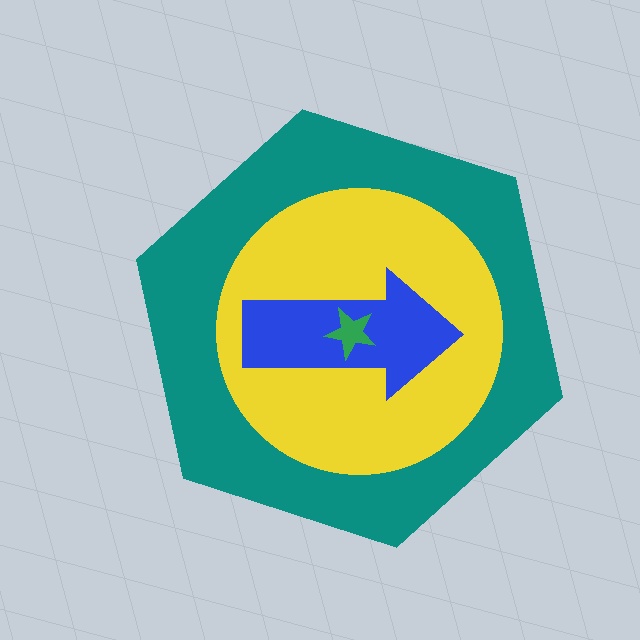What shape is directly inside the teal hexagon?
The yellow circle.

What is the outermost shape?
The teal hexagon.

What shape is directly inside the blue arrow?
The green star.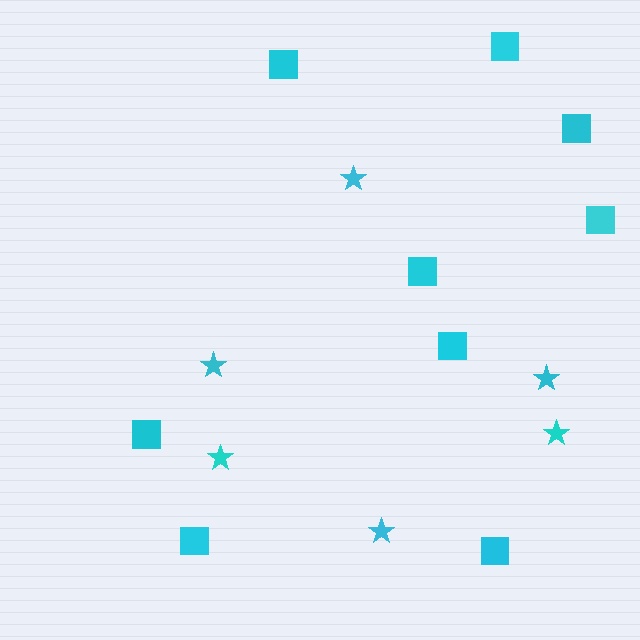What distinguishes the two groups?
There are 2 groups: one group of stars (6) and one group of squares (9).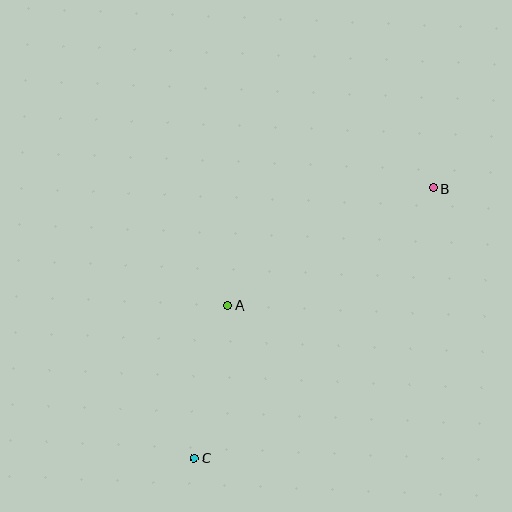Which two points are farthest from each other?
Points B and C are farthest from each other.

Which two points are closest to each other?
Points A and C are closest to each other.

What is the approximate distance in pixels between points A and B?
The distance between A and B is approximately 236 pixels.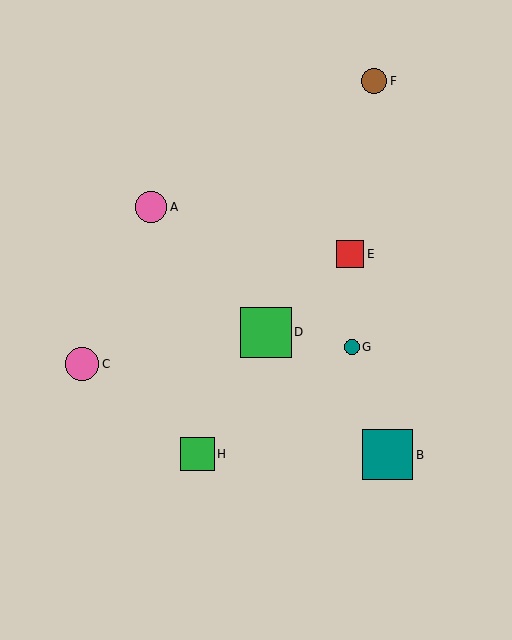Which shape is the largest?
The green square (labeled D) is the largest.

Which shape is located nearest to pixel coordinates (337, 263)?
The red square (labeled E) at (350, 254) is nearest to that location.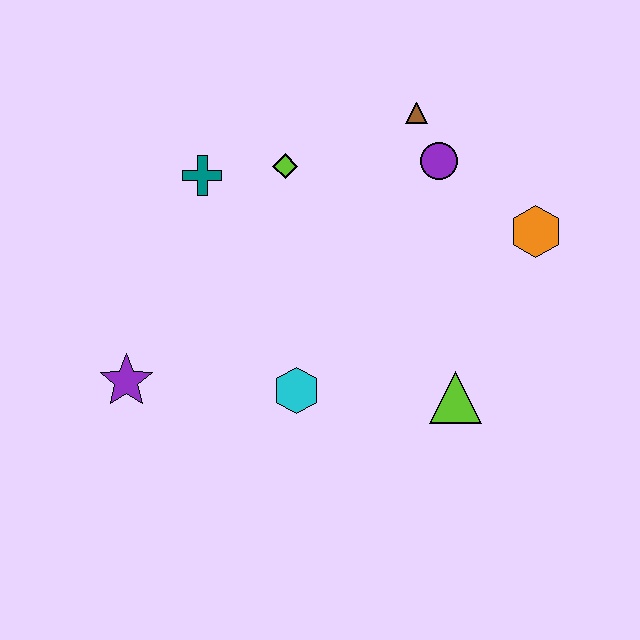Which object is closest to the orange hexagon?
The purple circle is closest to the orange hexagon.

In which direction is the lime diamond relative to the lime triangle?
The lime diamond is above the lime triangle.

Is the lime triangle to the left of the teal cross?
No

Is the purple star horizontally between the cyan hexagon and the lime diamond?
No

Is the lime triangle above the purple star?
No